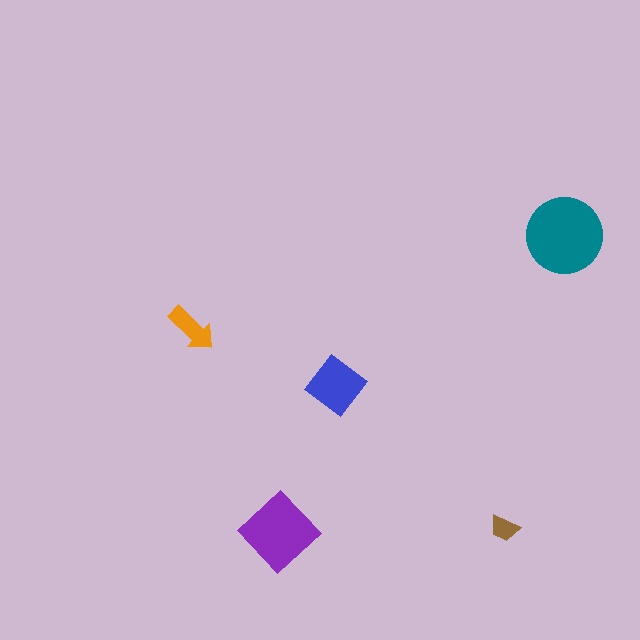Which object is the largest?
The teal circle.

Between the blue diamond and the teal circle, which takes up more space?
The teal circle.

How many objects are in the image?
There are 5 objects in the image.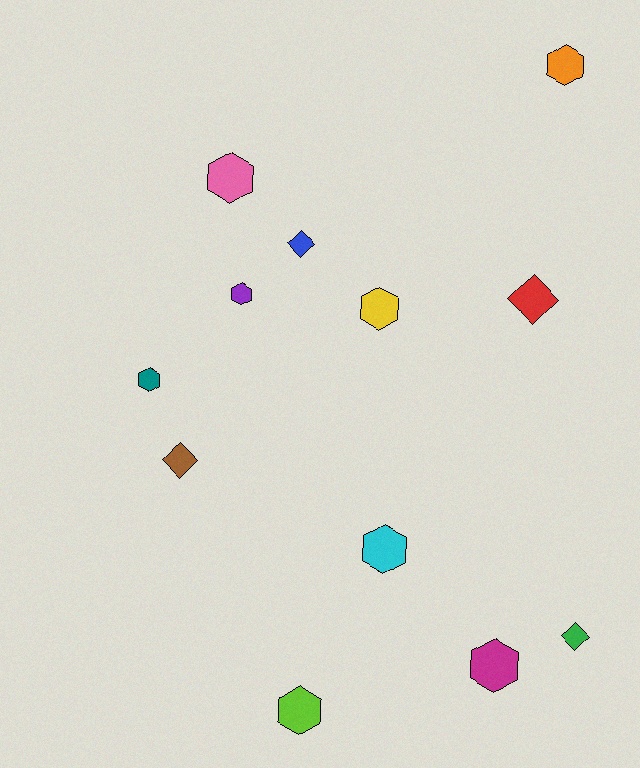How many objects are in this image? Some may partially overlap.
There are 12 objects.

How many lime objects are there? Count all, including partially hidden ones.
There is 1 lime object.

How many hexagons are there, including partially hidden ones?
There are 8 hexagons.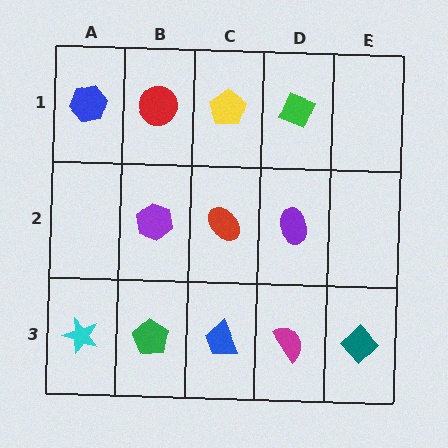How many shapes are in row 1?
4 shapes.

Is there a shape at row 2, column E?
No, that cell is empty.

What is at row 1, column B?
A red circle.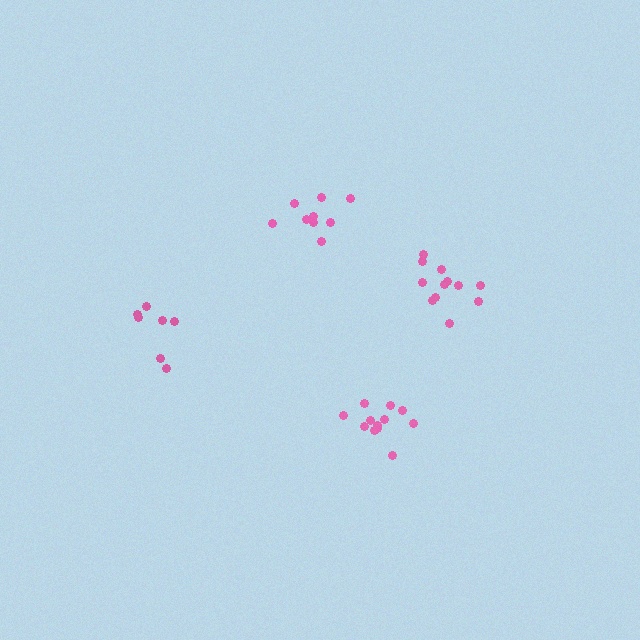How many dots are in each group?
Group 1: 12 dots, Group 2: 9 dots, Group 3: 7 dots, Group 4: 12 dots (40 total).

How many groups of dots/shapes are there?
There are 4 groups.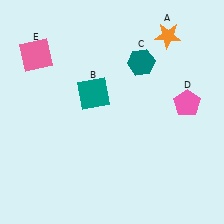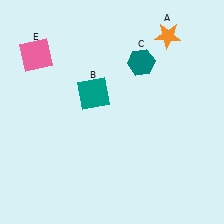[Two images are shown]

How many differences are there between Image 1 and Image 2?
There is 1 difference between the two images.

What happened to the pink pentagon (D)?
The pink pentagon (D) was removed in Image 2. It was in the top-right area of Image 1.